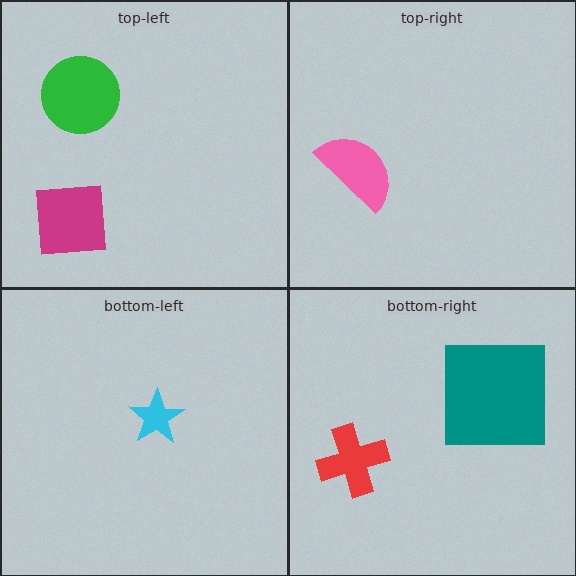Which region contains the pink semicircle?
The top-right region.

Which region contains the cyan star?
The bottom-left region.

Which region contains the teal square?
The bottom-right region.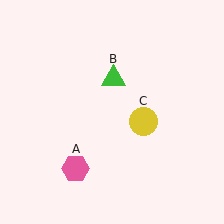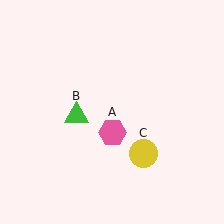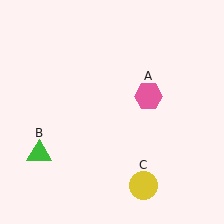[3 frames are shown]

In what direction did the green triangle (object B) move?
The green triangle (object B) moved down and to the left.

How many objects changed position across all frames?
3 objects changed position: pink hexagon (object A), green triangle (object B), yellow circle (object C).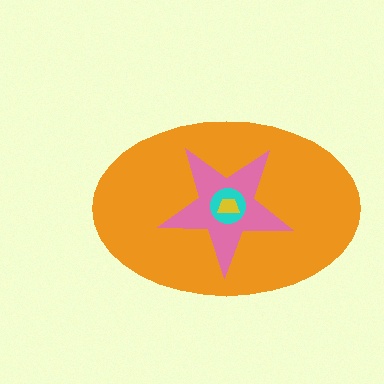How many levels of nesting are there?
4.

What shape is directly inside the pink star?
The cyan circle.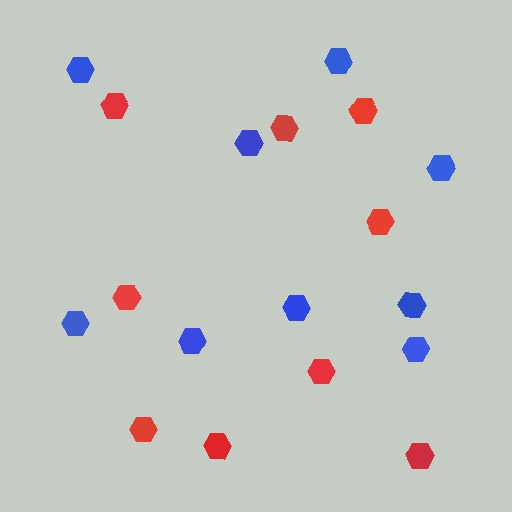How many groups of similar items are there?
There are 2 groups: one group of blue hexagons (9) and one group of red hexagons (9).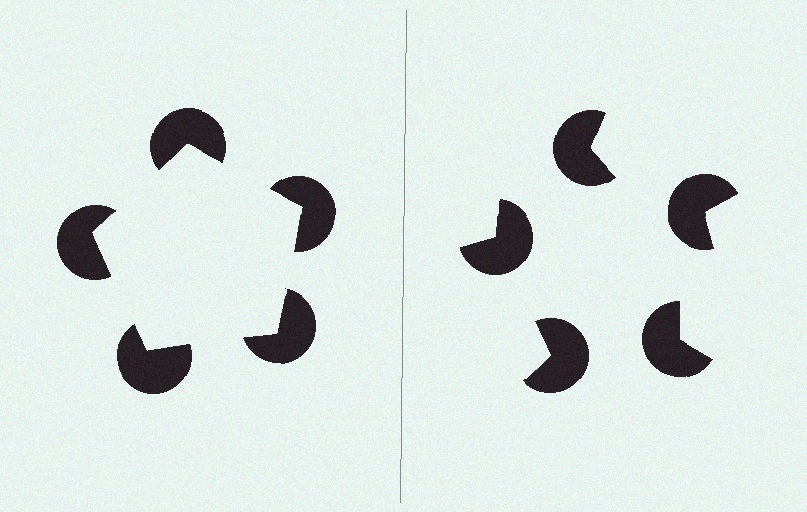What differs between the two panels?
The pac-man discs are positioned identically on both sides; only the wedge orientations differ. On the left they align to a pentagon; on the right they are misaligned.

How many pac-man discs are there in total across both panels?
10 — 5 on each side.